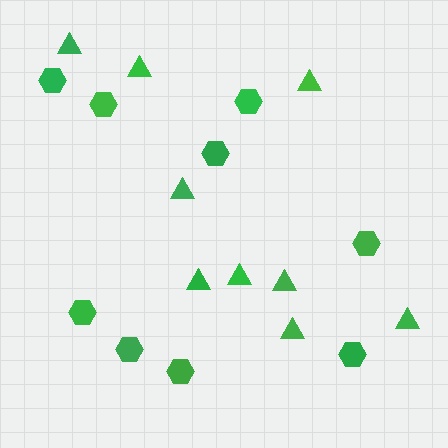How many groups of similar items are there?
There are 2 groups: one group of triangles (9) and one group of hexagons (9).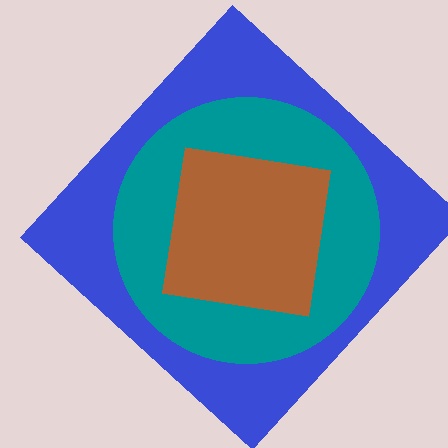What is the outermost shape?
The blue diamond.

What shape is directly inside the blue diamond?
The teal circle.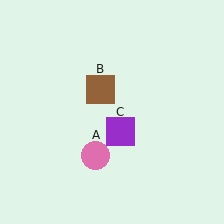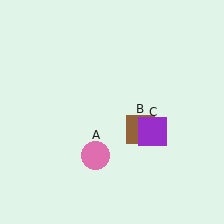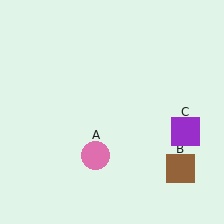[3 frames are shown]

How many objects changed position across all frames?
2 objects changed position: brown square (object B), purple square (object C).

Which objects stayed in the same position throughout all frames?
Pink circle (object A) remained stationary.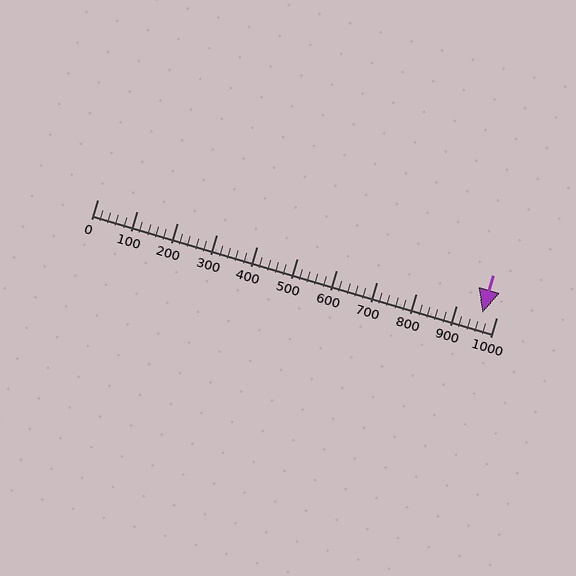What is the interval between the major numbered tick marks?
The major tick marks are spaced 100 units apart.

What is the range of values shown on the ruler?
The ruler shows values from 0 to 1000.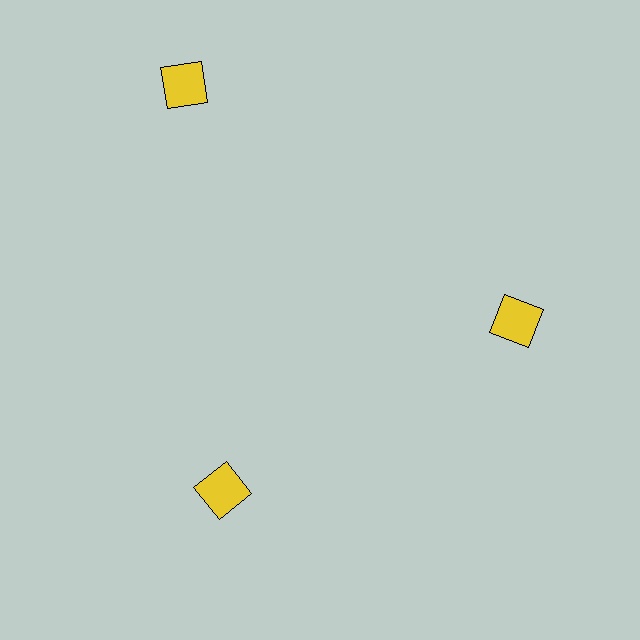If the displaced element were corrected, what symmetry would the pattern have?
It would have 3-fold rotational symmetry — the pattern would map onto itself every 120 degrees.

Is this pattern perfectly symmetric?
No. The 3 yellow squares are arranged in a ring, but one element near the 11 o'clock position is pushed outward from the center, breaking the 3-fold rotational symmetry.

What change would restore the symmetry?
The symmetry would be restored by moving it inward, back onto the ring so that all 3 squares sit at equal angles and equal distance from the center.